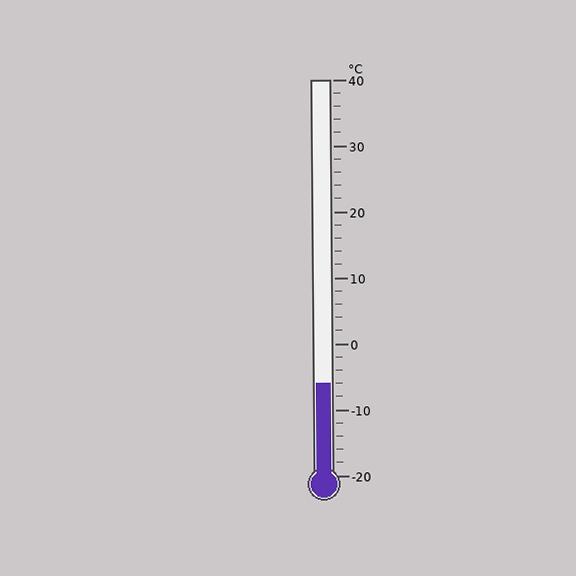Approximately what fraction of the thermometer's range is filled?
The thermometer is filled to approximately 25% of its range.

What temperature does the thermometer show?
The thermometer shows approximately -6°C.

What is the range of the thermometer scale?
The thermometer scale ranges from -20°C to 40°C.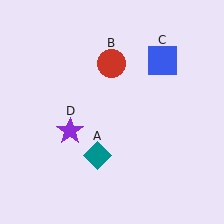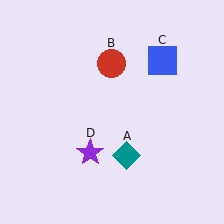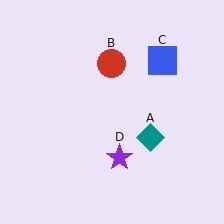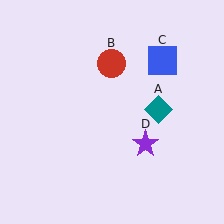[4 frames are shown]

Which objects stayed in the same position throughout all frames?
Red circle (object B) and blue square (object C) remained stationary.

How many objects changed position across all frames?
2 objects changed position: teal diamond (object A), purple star (object D).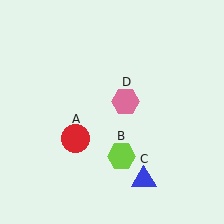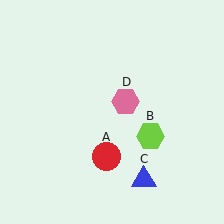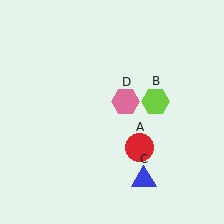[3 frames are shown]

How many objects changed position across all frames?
2 objects changed position: red circle (object A), lime hexagon (object B).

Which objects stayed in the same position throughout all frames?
Blue triangle (object C) and pink hexagon (object D) remained stationary.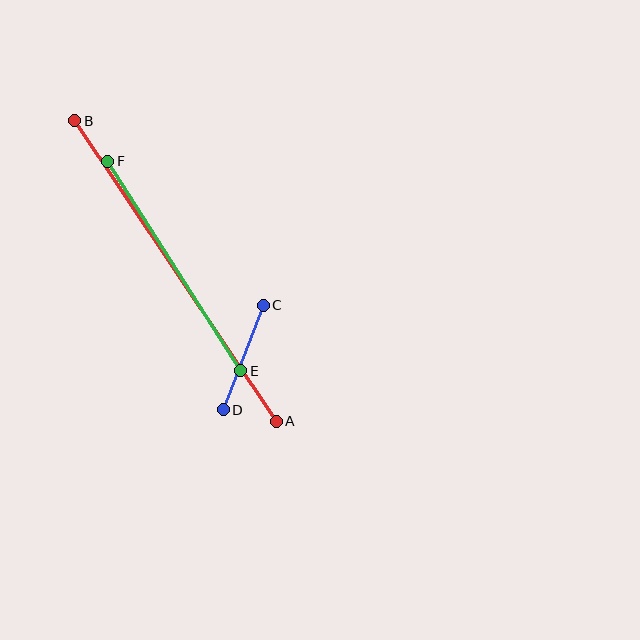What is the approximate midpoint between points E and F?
The midpoint is at approximately (174, 266) pixels.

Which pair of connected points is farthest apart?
Points A and B are farthest apart.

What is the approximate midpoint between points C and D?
The midpoint is at approximately (243, 357) pixels.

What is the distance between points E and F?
The distance is approximately 248 pixels.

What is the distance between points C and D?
The distance is approximately 112 pixels.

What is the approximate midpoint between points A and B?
The midpoint is at approximately (176, 271) pixels.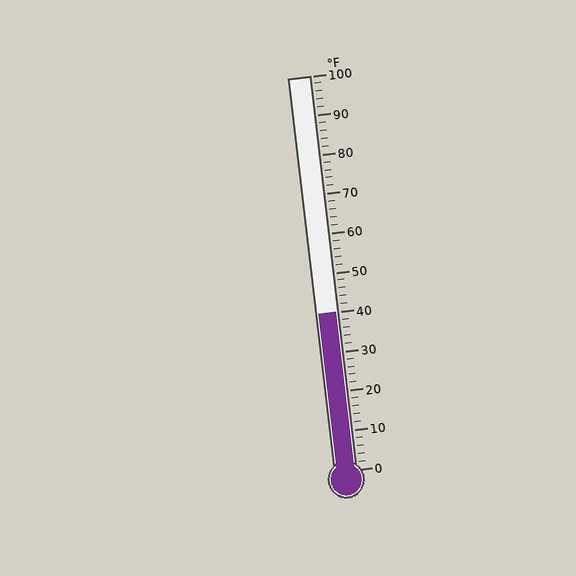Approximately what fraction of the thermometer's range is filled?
The thermometer is filled to approximately 40% of its range.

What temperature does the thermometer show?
The thermometer shows approximately 40°F.